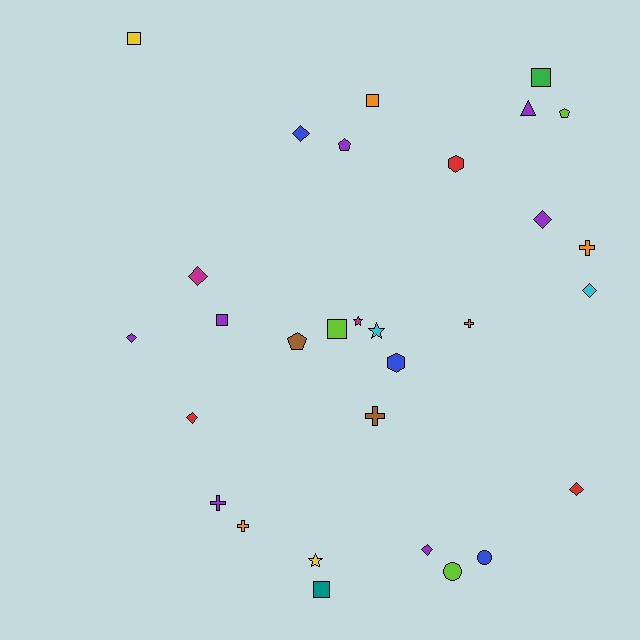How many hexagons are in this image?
There are 2 hexagons.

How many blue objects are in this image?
There are 3 blue objects.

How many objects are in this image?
There are 30 objects.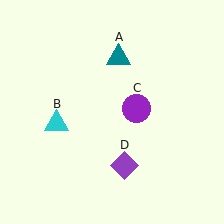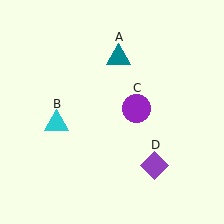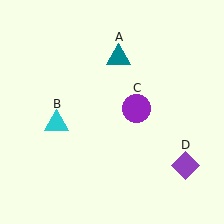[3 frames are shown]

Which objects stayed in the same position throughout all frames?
Teal triangle (object A) and cyan triangle (object B) and purple circle (object C) remained stationary.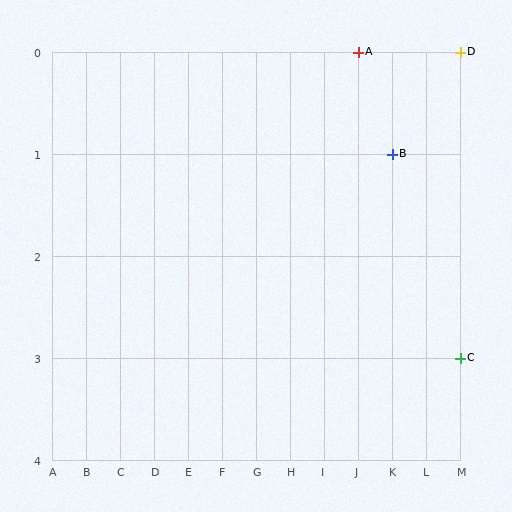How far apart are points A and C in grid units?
Points A and C are 3 columns and 3 rows apart (about 4.2 grid units diagonally).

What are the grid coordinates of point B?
Point B is at grid coordinates (K, 1).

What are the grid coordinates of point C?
Point C is at grid coordinates (M, 3).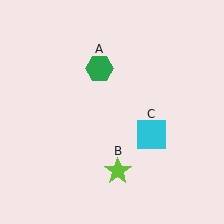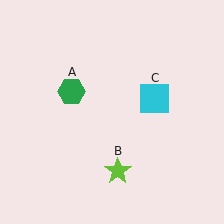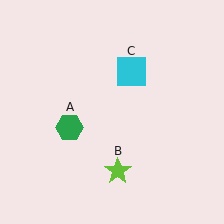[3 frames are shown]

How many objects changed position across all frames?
2 objects changed position: green hexagon (object A), cyan square (object C).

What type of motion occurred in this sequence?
The green hexagon (object A), cyan square (object C) rotated counterclockwise around the center of the scene.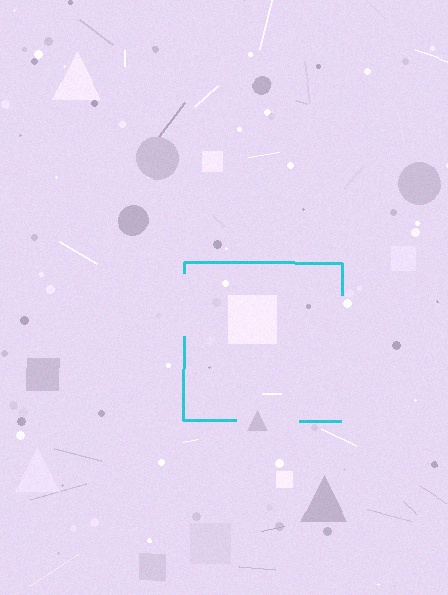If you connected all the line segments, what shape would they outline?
They would outline a square.